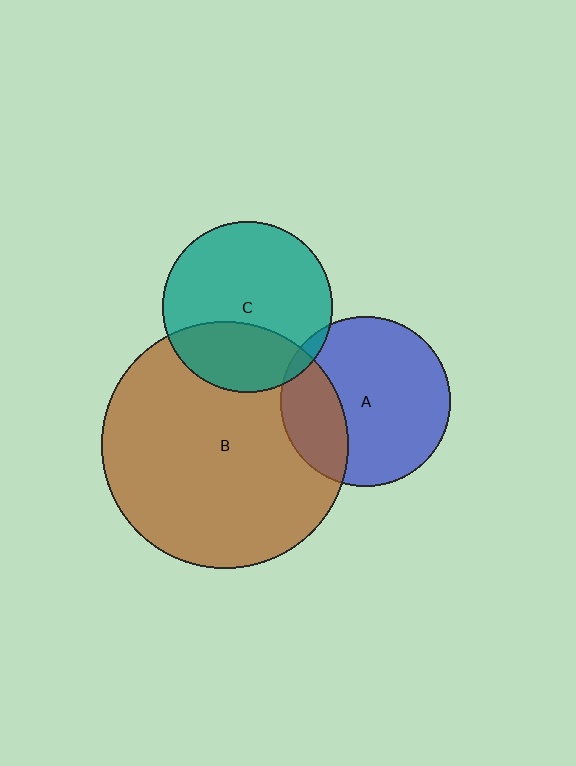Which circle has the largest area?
Circle B (brown).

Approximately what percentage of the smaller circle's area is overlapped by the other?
Approximately 5%.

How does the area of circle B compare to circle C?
Approximately 2.1 times.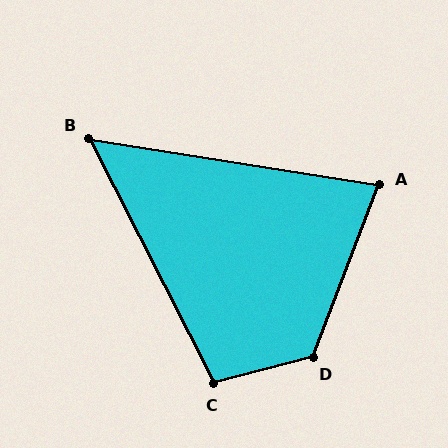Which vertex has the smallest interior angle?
B, at approximately 54 degrees.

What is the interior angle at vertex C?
Approximately 102 degrees (obtuse).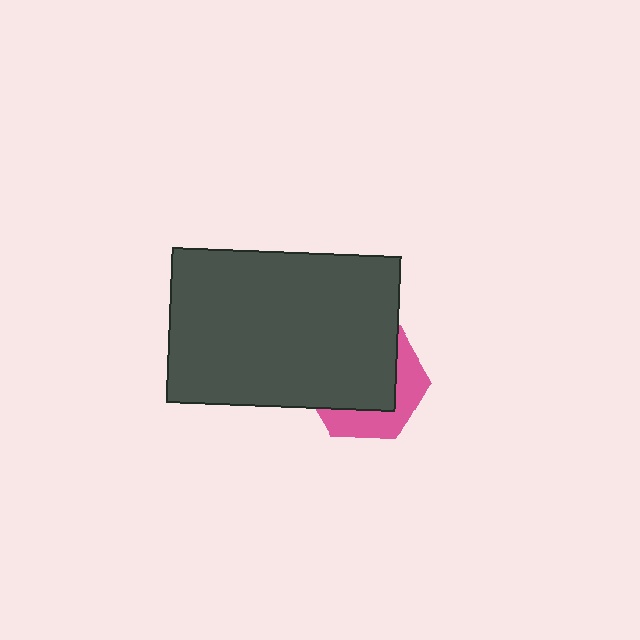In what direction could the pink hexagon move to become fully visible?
The pink hexagon could move toward the lower-right. That would shift it out from behind the dark gray rectangle entirely.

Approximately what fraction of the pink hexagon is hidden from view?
Roughly 65% of the pink hexagon is hidden behind the dark gray rectangle.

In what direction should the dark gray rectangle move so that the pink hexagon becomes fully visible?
The dark gray rectangle should move toward the upper-left. That is the shortest direction to clear the overlap and leave the pink hexagon fully visible.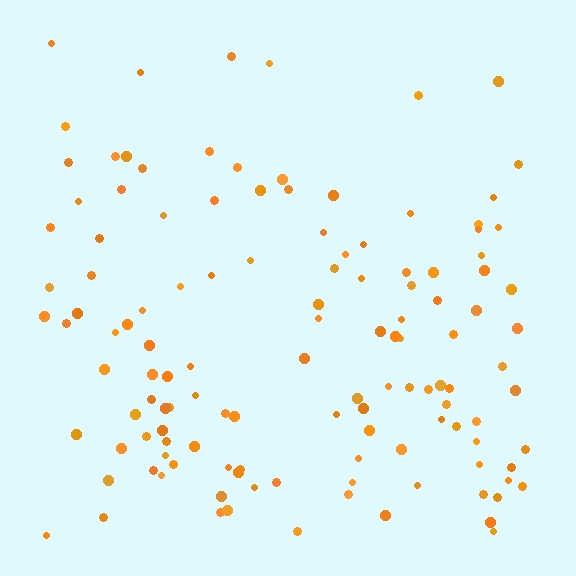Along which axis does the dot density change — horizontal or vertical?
Vertical.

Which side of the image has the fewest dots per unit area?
The top.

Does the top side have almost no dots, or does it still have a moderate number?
Still a moderate number, just noticeably fewer than the bottom.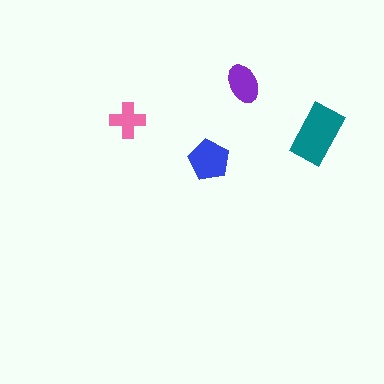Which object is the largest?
The teal rectangle.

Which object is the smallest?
The pink cross.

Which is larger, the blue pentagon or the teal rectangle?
The teal rectangle.